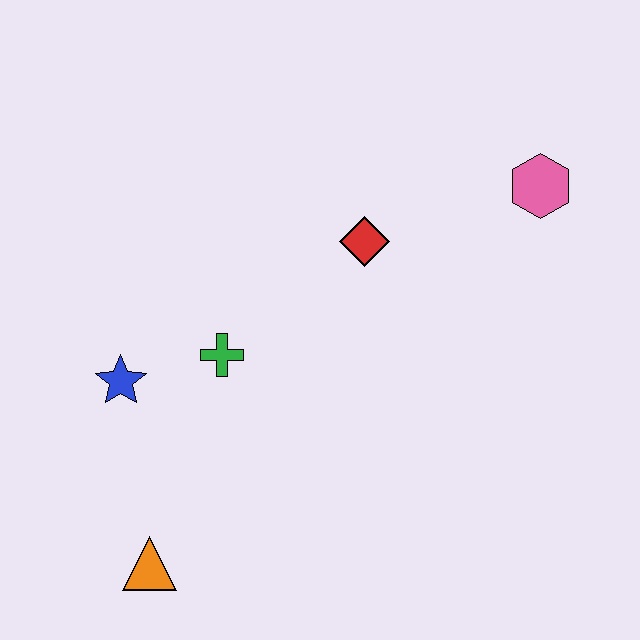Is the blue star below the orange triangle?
No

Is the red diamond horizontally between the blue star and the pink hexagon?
Yes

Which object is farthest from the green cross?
The pink hexagon is farthest from the green cross.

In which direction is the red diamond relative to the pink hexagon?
The red diamond is to the left of the pink hexagon.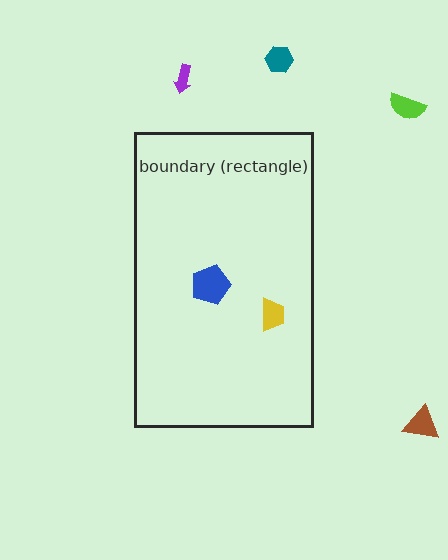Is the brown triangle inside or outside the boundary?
Outside.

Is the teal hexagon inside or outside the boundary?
Outside.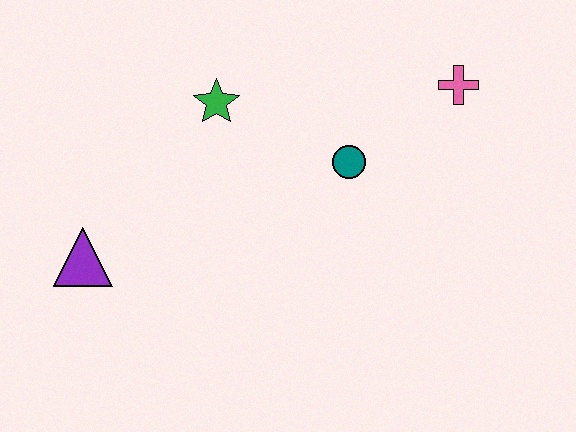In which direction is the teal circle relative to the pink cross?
The teal circle is to the left of the pink cross.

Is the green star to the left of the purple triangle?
No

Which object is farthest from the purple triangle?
The pink cross is farthest from the purple triangle.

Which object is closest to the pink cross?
The teal circle is closest to the pink cross.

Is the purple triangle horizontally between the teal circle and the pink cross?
No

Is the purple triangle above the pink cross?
No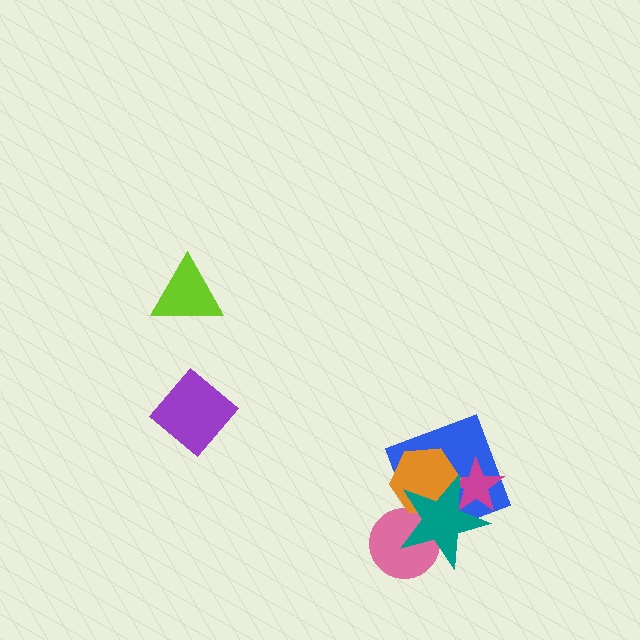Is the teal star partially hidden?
No, no other shape covers it.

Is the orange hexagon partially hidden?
Yes, it is partially covered by another shape.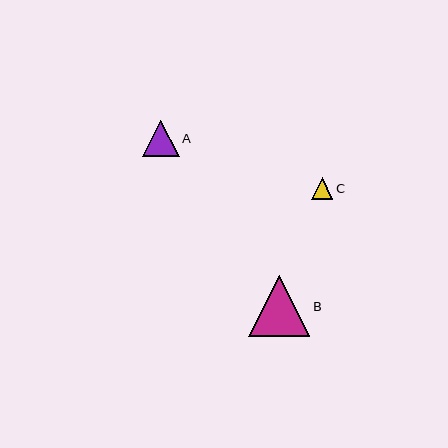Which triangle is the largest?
Triangle B is the largest with a size of approximately 61 pixels.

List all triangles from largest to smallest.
From largest to smallest: B, A, C.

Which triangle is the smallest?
Triangle C is the smallest with a size of approximately 22 pixels.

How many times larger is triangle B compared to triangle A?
Triangle B is approximately 1.7 times the size of triangle A.